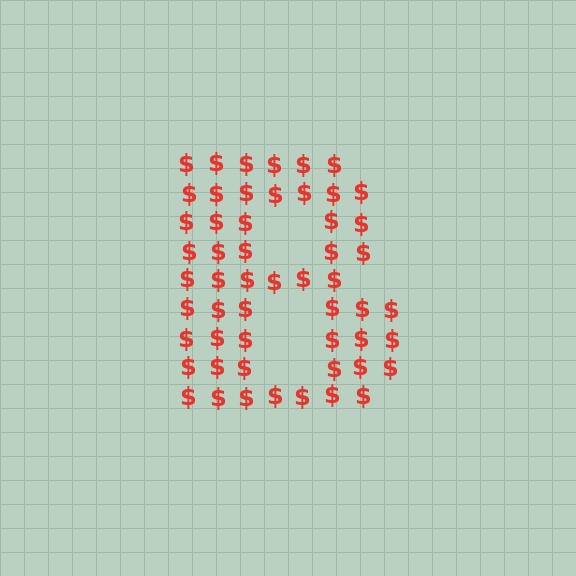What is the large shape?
The large shape is the letter B.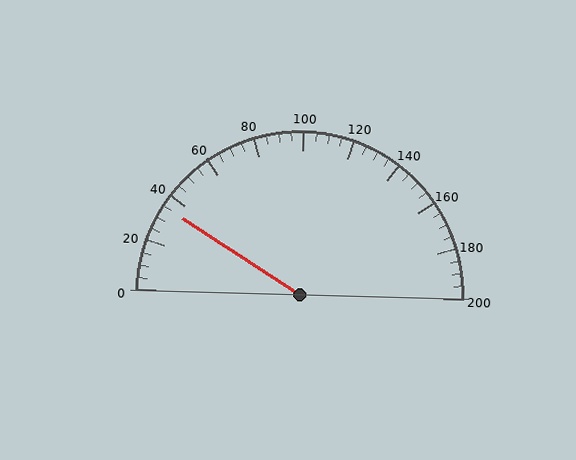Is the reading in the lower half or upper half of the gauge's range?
The reading is in the lower half of the range (0 to 200).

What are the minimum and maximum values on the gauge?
The gauge ranges from 0 to 200.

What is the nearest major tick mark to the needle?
The nearest major tick mark is 40.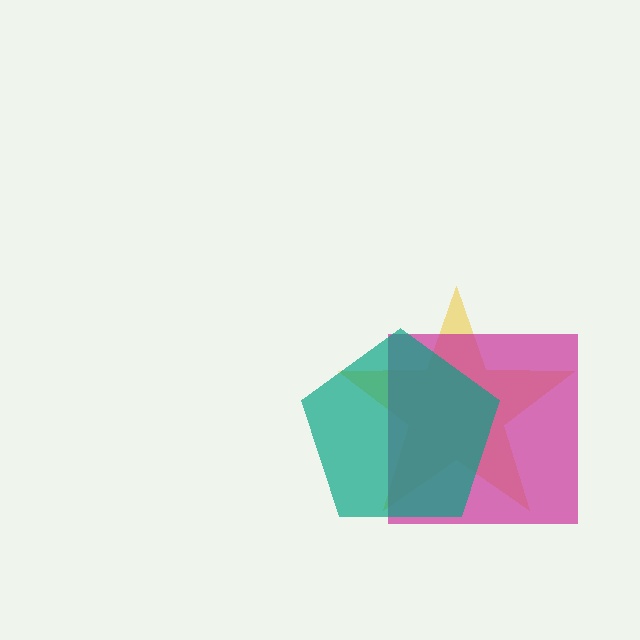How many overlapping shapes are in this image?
There are 3 overlapping shapes in the image.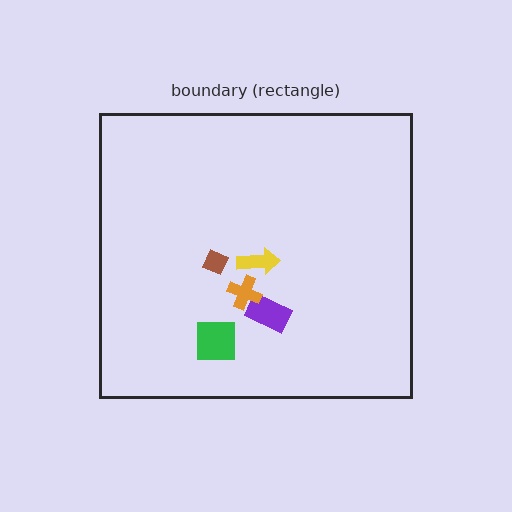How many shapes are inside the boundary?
5 inside, 0 outside.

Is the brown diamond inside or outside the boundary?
Inside.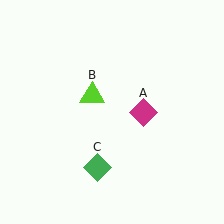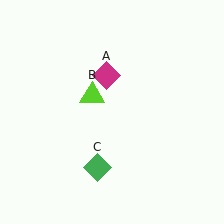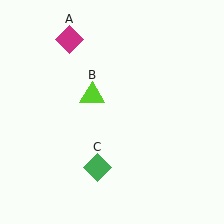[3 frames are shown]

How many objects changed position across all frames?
1 object changed position: magenta diamond (object A).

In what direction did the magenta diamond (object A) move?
The magenta diamond (object A) moved up and to the left.